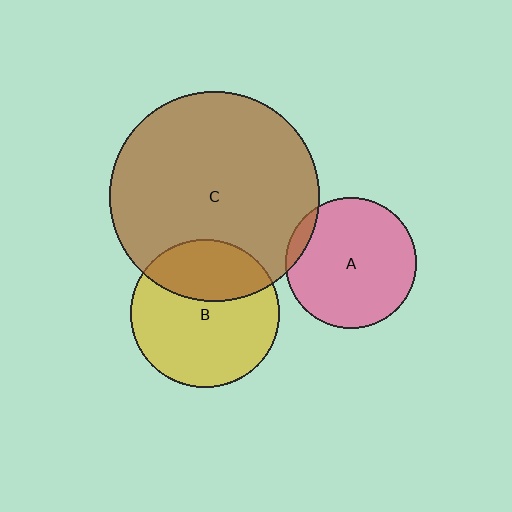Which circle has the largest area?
Circle C (brown).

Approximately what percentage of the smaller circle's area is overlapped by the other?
Approximately 30%.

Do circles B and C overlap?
Yes.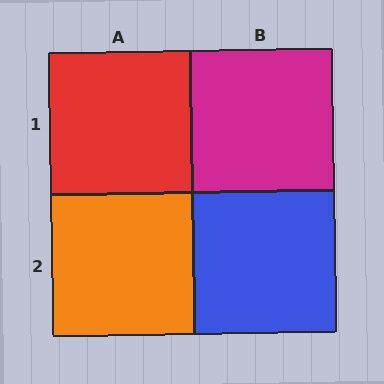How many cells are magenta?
1 cell is magenta.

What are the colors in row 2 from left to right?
Orange, blue.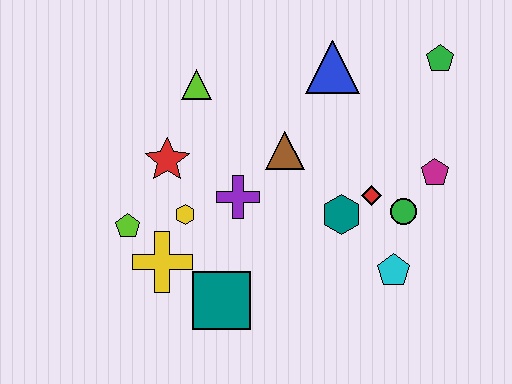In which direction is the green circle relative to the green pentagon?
The green circle is below the green pentagon.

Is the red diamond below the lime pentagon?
No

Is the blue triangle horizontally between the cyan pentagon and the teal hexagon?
No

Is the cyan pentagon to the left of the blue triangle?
No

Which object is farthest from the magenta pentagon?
The lime pentagon is farthest from the magenta pentagon.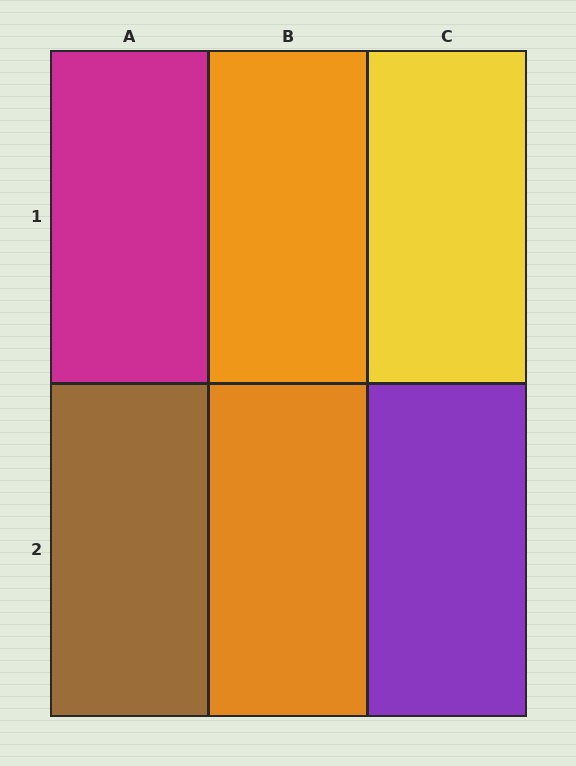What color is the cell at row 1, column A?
Magenta.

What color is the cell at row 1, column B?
Orange.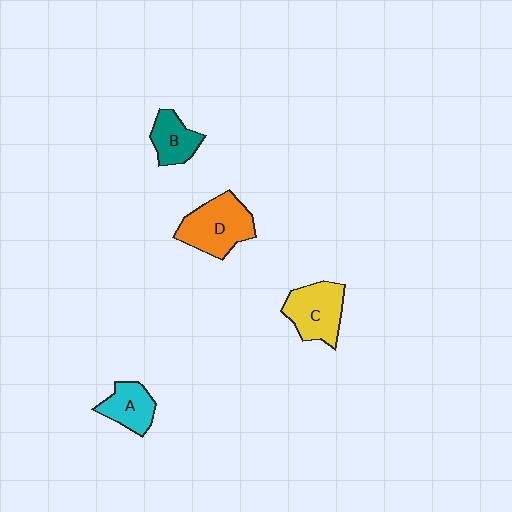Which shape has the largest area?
Shape D (orange).